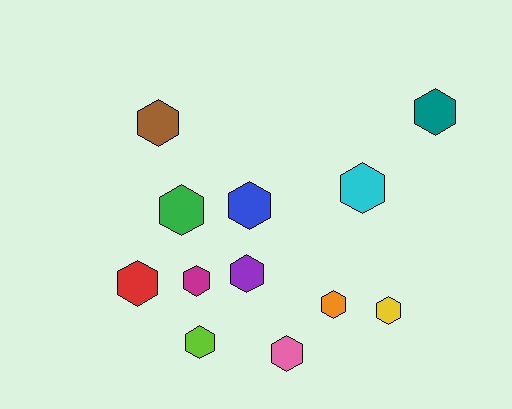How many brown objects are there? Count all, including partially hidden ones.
There is 1 brown object.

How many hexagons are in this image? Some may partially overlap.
There are 12 hexagons.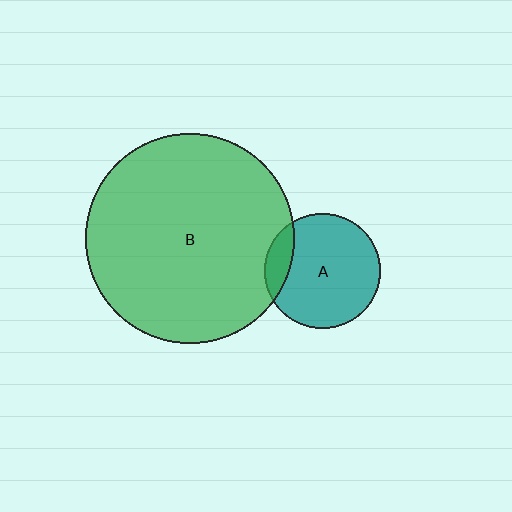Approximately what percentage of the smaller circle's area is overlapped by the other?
Approximately 15%.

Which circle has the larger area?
Circle B (green).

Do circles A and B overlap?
Yes.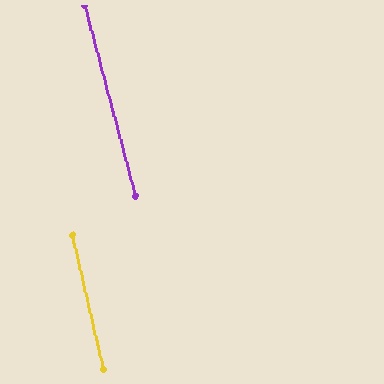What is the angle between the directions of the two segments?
Approximately 2 degrees.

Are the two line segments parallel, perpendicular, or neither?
Parallel — their directions differ by only 1.7°.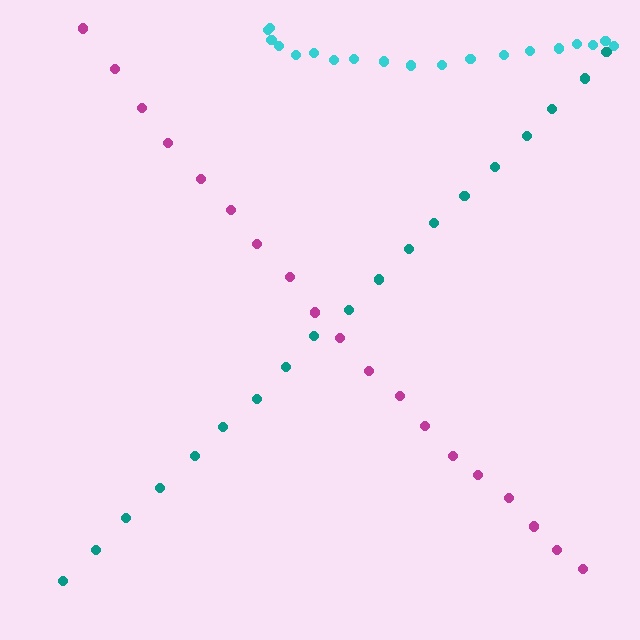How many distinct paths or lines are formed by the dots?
There are 3 distinct paths.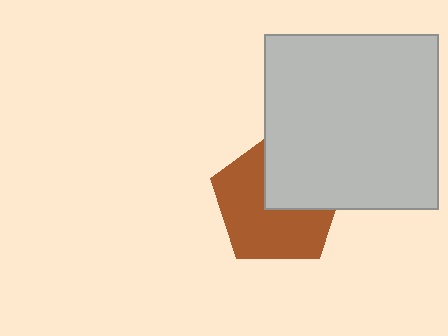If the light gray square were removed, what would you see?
You would see the complete brown pentagon.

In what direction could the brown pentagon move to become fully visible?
The brown pentagon could move toward the lower-left. That would shift it out from behind the light gray square entirely.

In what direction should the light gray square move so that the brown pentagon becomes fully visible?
The light gray square should move toward the upper-right. That is the shortest direction to clear the overlap and leave the brown pentagon fully visible.